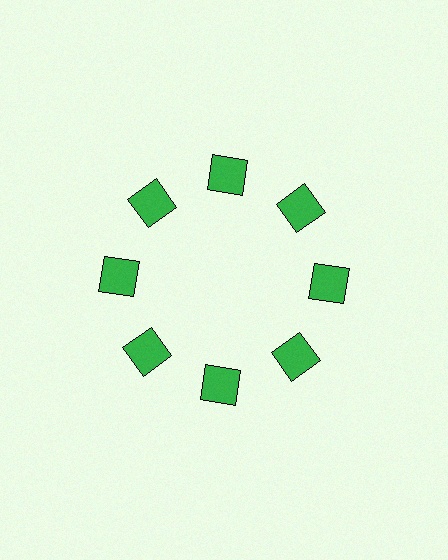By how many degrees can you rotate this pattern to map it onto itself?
The pattern maps onto itself every 45 degrees of rotation.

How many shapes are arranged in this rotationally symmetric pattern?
There are 8 shapes, arranged in 8 groups of 1.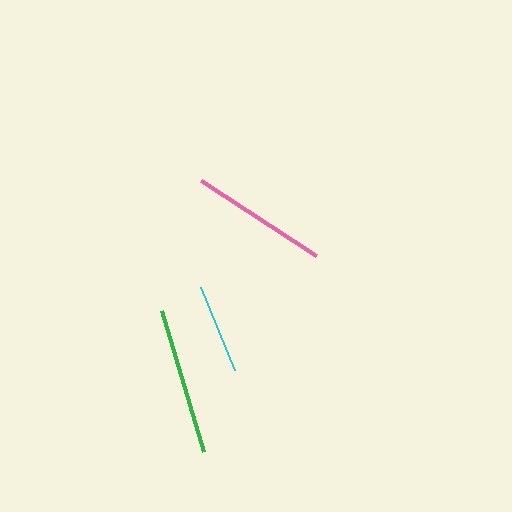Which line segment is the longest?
The green line is the longest at approximately 147 pixels.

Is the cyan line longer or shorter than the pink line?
The pink line is longer than the cyan line.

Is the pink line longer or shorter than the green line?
The green line is longer than the pink line.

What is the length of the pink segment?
The pink segment is approximately 138 pixels long.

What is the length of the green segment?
The green segment is approximately 147 pixels long.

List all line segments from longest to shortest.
From longest to shortest: green, pink, cyan.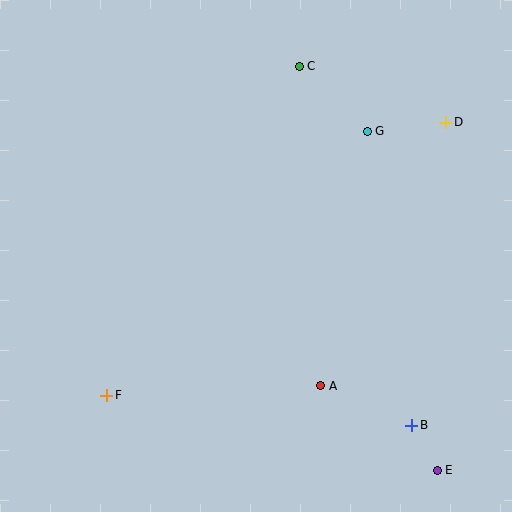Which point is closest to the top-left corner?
Point C is closest to the top-left corner.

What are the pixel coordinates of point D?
Point D is at (446, 122).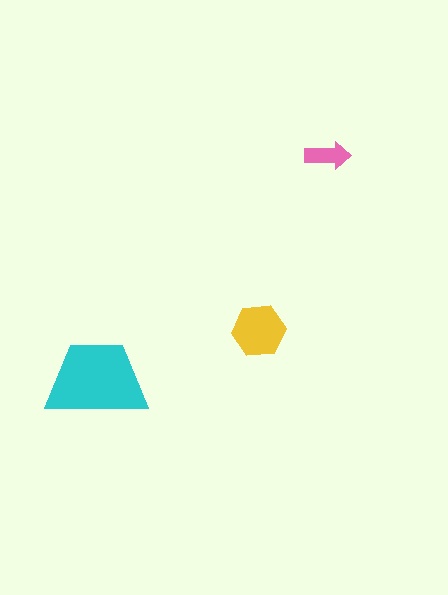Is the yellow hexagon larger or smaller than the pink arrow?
Larger.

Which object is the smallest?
The pink arrow.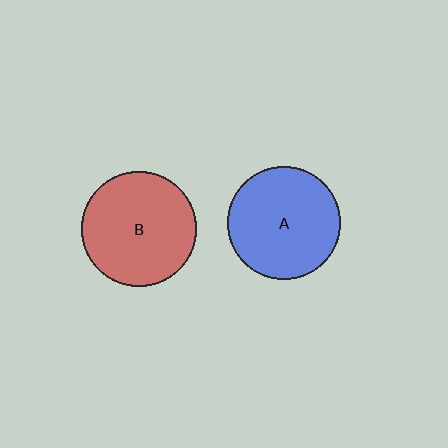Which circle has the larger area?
Circle B (red).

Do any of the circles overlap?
No, none of the circles overlap.